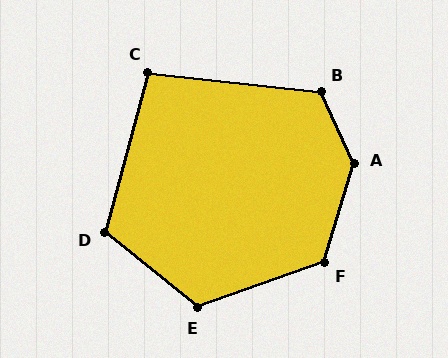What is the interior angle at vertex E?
Approximately 122 degrees (obtuse).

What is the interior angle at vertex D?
Approximately 114 degrees (obtuse).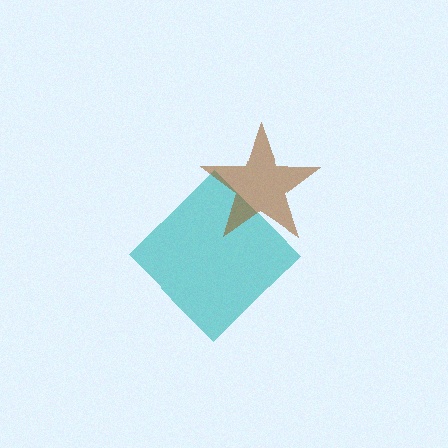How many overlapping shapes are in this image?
There are 2 overlapping shapes in the image.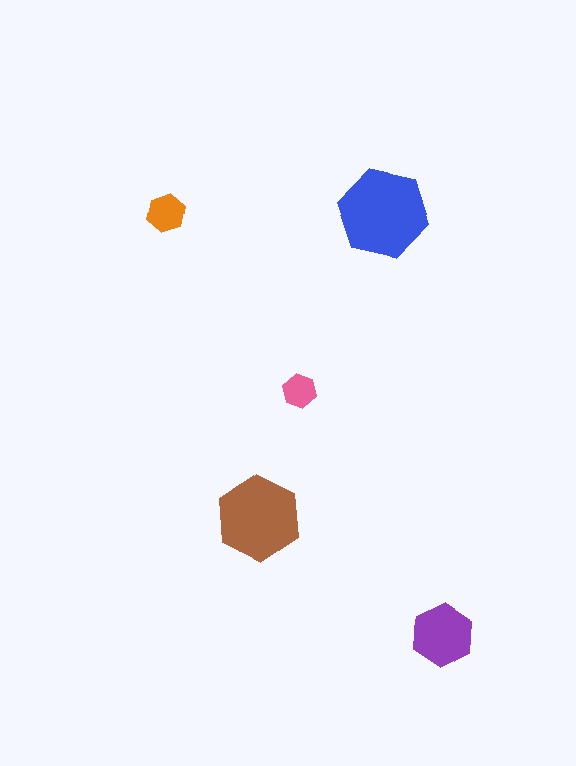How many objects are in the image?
There are 5 objects in the image.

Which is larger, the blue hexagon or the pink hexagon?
The blue one.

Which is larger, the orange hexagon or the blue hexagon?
The blue one.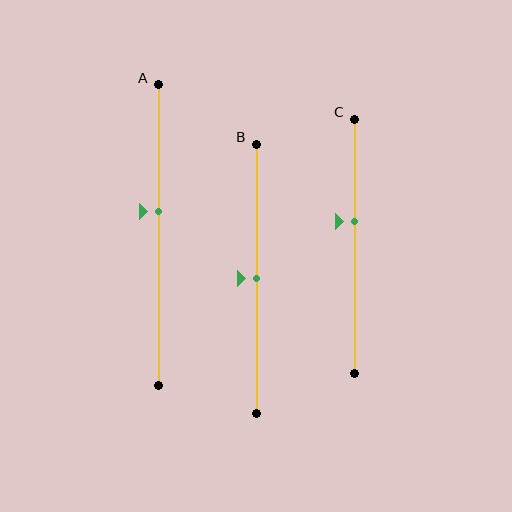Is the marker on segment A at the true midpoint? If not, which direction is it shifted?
No, the marker on segment A is shifted upward by about 8% of the segment length.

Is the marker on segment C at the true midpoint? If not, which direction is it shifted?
No, the marker on segment C is shifted upward by about 10% of the segment length.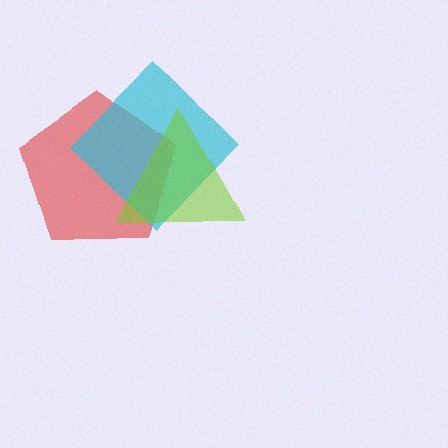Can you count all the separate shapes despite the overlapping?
Yes, there are 3 separate shapes.